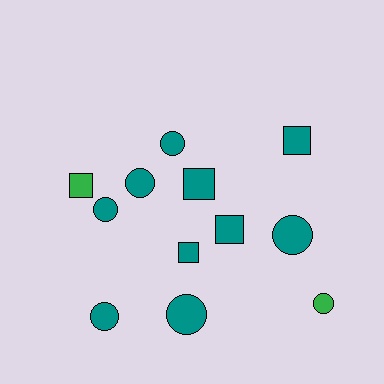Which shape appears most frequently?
Circle, with 7 objects.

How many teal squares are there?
There are 4 teal squares.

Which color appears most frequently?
Teal, with 10 objects.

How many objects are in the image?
There are 12 objects.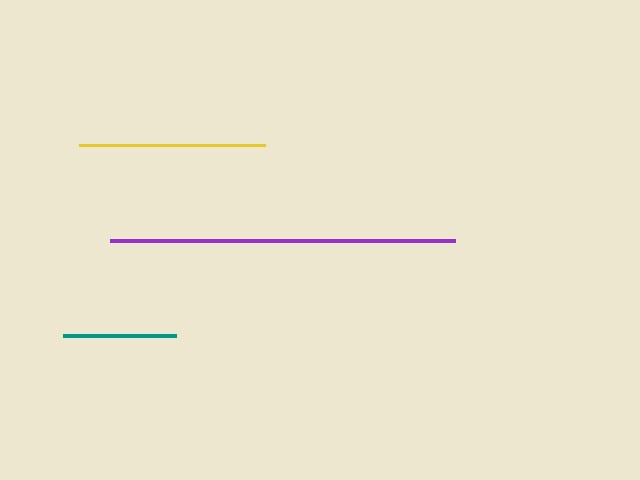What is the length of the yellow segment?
The yellow segment is approximately 187 pixels long.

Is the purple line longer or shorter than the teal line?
The purple line is longer than the teal line.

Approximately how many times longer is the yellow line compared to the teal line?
The yellow line is approximately 1.6 times the length of the teal line.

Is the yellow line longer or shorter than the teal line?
The yellow line is longer than the teal line.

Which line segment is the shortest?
The teal line is the shortest at approximately 113 pixels.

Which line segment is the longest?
The purple line is the longest at approximately 345 pixels.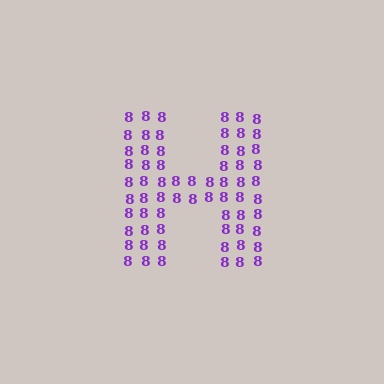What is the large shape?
The large shape is the letter H.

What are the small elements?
The small elements are digit 8's.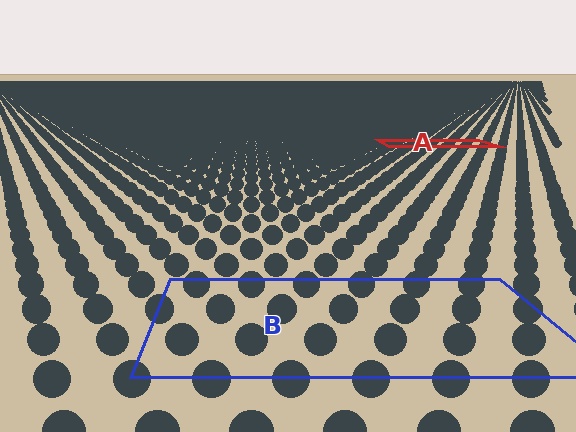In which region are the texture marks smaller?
The texture marks are smaller in region A, because it is farther away.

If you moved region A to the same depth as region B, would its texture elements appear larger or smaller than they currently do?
They would appear larger. At a closer depth, the same texture elements are projected at a bigger on-screen size.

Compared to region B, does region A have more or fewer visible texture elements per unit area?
Region A has more texture elements per unit area — they are packed more densely because it is farther away.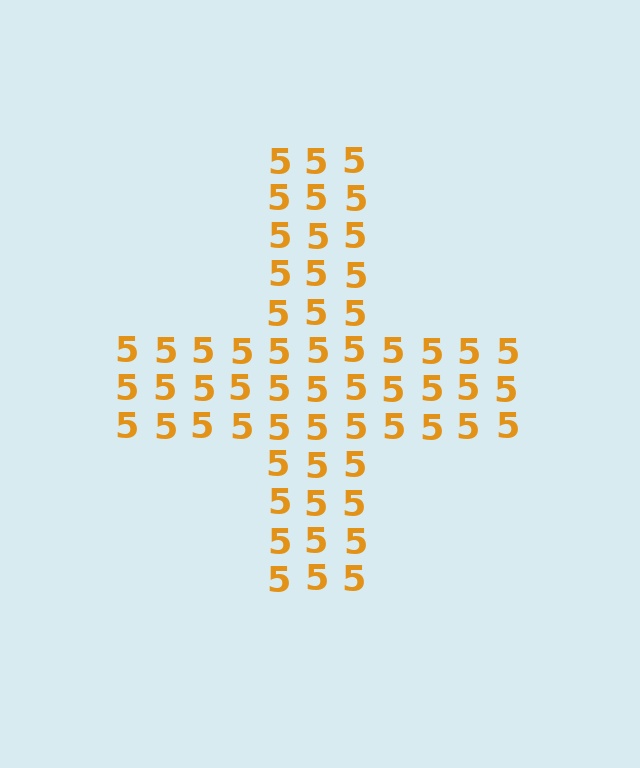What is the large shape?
The large shape is a cross.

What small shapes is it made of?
It is made of small digit 5's.